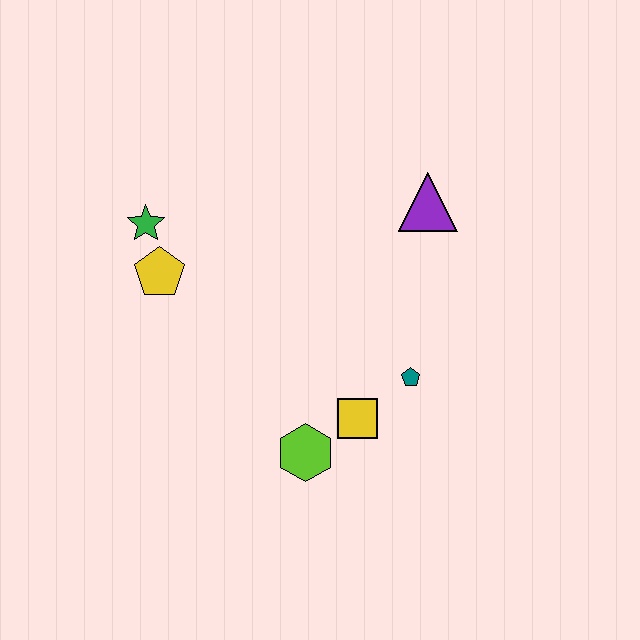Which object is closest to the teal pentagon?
The yellow square is closest to the teal pentagon.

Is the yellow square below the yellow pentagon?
Yes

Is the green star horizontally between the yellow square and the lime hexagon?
No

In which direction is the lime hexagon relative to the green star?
The lime hexagon is below the green star.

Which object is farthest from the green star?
The teal pentagon is farthest from the green star.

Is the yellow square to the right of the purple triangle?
No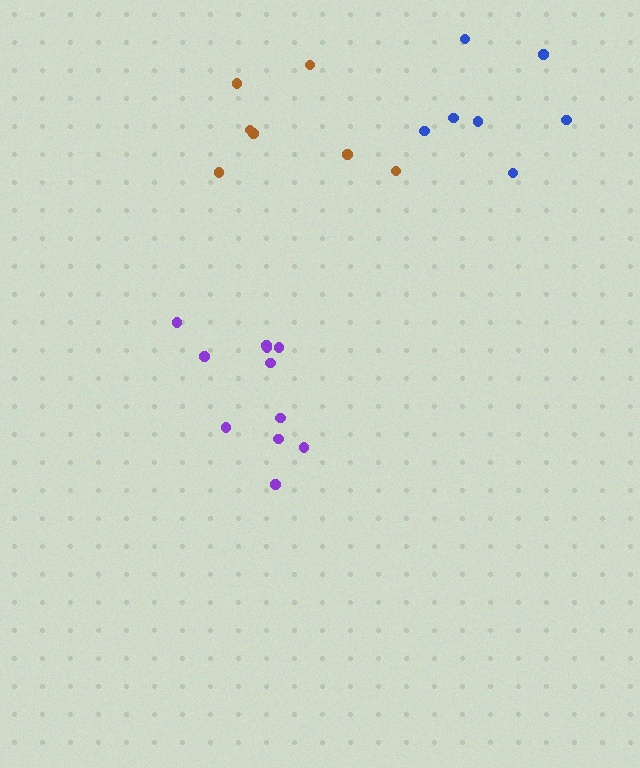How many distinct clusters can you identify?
There are 3 distinct clusters.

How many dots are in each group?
Group 1: 11 dots, Group 2: 7 dots, Group 3: 7 dots (25 total).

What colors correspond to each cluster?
The clusters are colored: purple, brown, blue.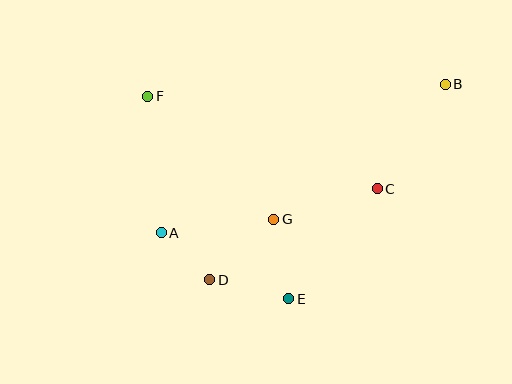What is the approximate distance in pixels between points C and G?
The distance between C and G is approximately 108 pixels.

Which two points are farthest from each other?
Points A and B are farthest from each other.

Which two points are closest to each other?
Points A and D are closest to each other.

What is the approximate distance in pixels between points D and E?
The distance between D and E is approximately 81 pixels.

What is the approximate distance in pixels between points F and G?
The distance between F and G is approximately 176 pixels.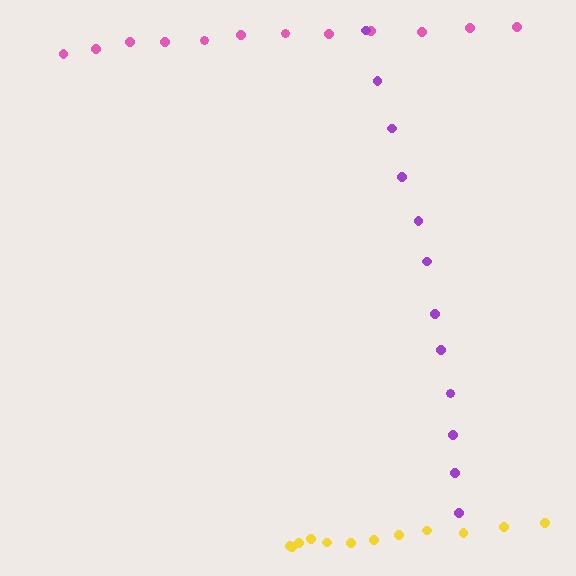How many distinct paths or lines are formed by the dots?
There are 3 distinct paths.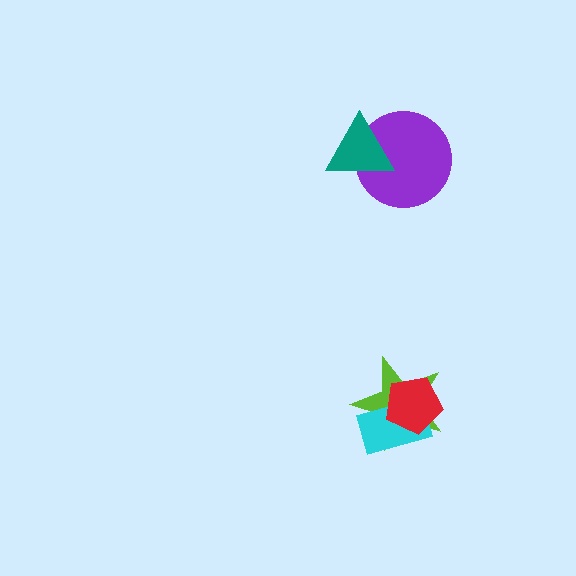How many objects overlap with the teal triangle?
1 object overlaps with the teal triangle.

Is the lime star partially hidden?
Yes, it is partially covered by another shape.